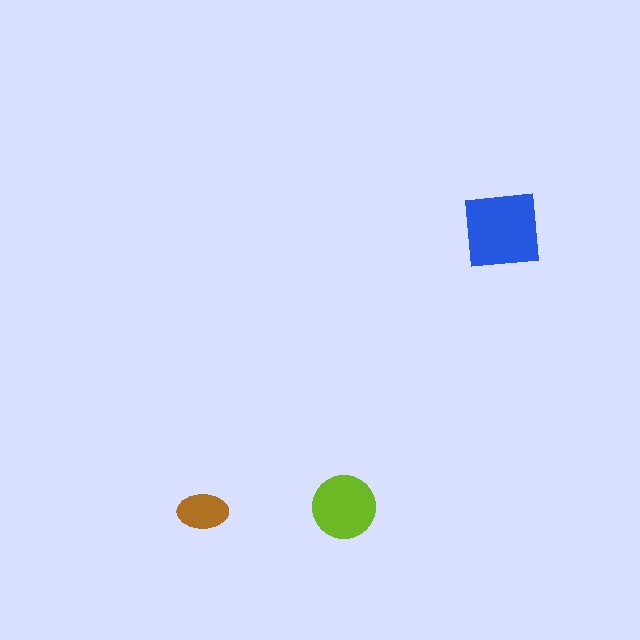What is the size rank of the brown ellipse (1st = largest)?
3rd.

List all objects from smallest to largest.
The brown ellipse, the lime circle, the blue square.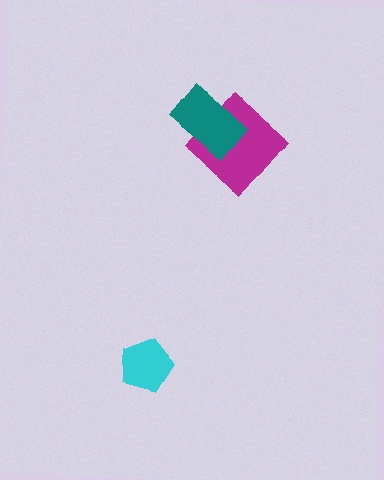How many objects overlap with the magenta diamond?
1 object overlaps with the magenta diamond.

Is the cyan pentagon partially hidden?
No, no other shape covers it.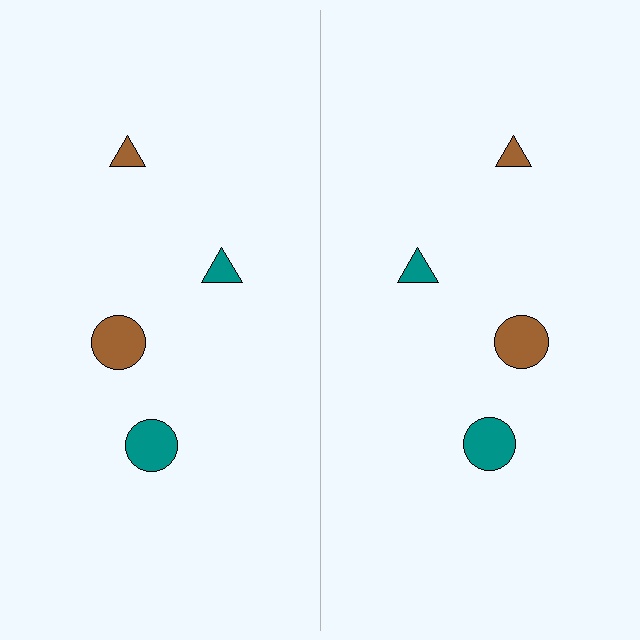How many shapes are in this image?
There are 8 shapes in this image.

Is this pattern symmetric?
Yes, this pattern has bilateral (reflection) symmetry.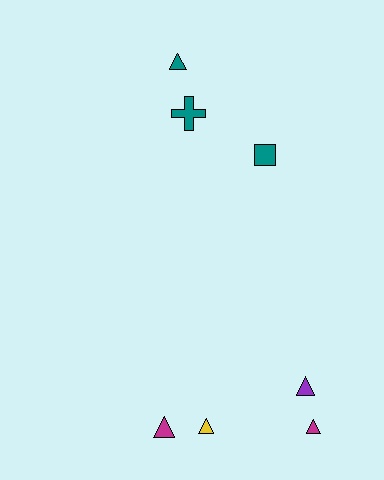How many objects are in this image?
There are 7 objects.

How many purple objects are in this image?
There is 1 purple object.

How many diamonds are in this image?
There are no diamonds.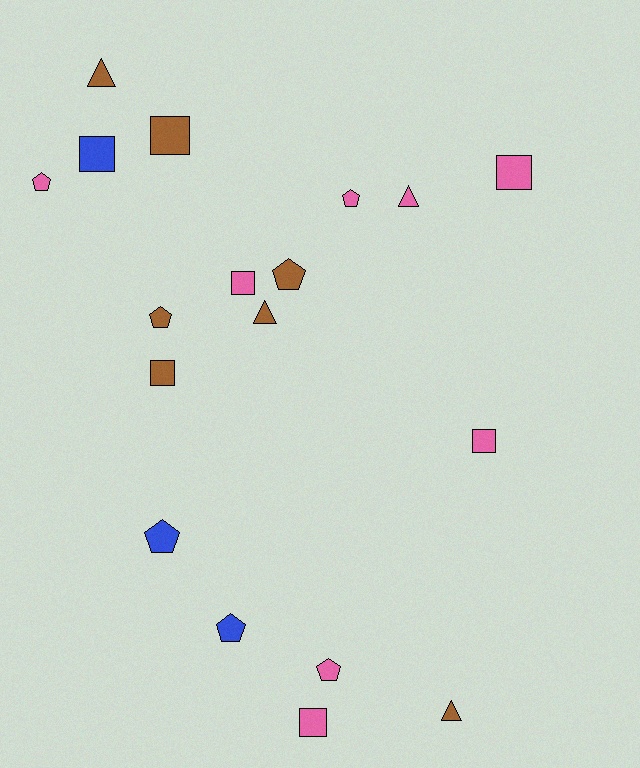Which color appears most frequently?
Pink, with 8 objects.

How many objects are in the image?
There are 18 objects.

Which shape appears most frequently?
Pentagon, with 7 objects.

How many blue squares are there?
There is 1 blue square.